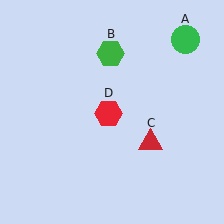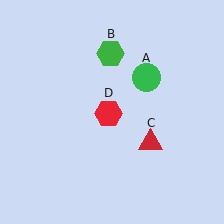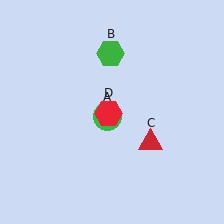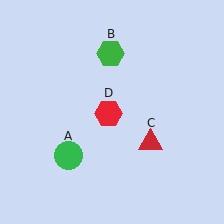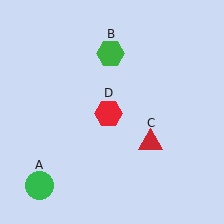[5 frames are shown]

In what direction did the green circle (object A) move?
The green circle (object A) moved down and to the left.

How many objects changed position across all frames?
1 object changed position: green circle (object A).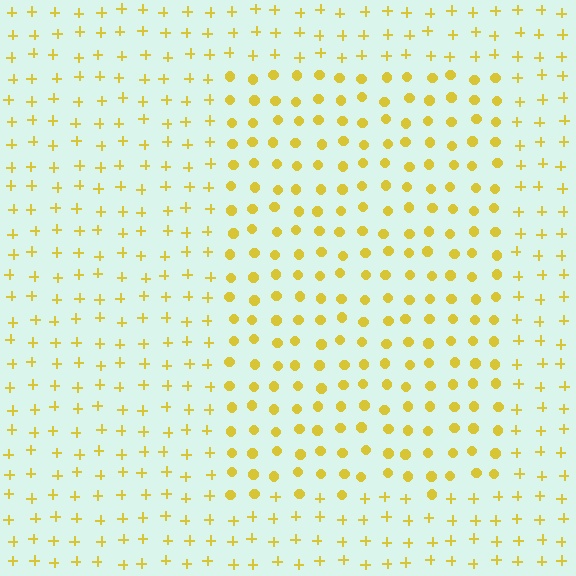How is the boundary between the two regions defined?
The boundary is defined by a change in element shape: circles inside vs. plus signs outside. All elements share the same color and spacing.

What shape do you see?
I see a rectangle.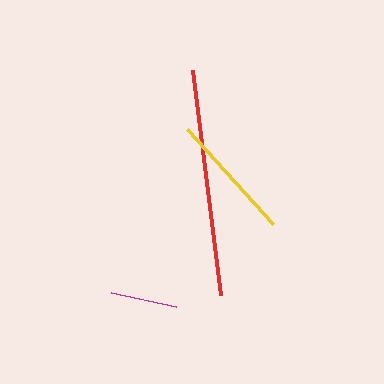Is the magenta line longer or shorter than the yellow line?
The yellow line is longer than the magenta line.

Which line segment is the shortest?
The magenta line is the shortest at approximately 67 pixels.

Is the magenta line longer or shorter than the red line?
The red line is longer than the magenta line.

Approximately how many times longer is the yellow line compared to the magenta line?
The yellow line is approximately 1.9 times the length of the magenta line.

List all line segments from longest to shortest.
From longest to shortest: red, yellow, magenta.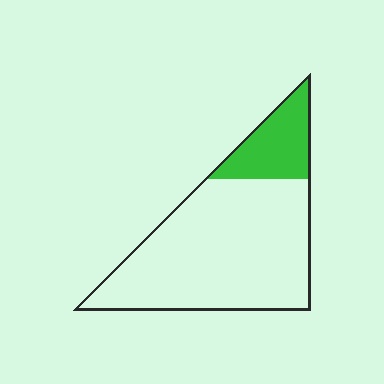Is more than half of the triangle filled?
No.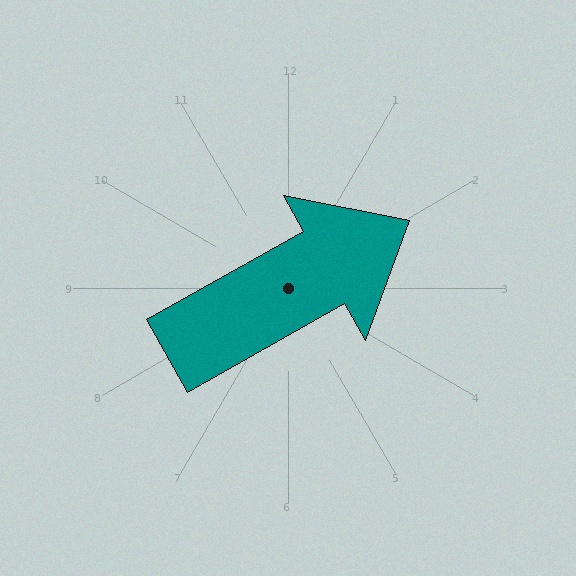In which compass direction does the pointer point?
Northeast.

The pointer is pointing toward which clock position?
Roughly 2 o'clock.